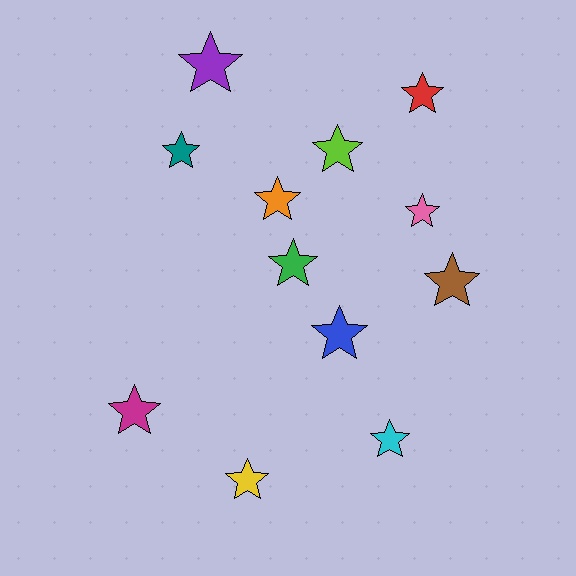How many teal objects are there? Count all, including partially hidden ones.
There is 1 teal object.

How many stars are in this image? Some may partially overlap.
There are 12 stars.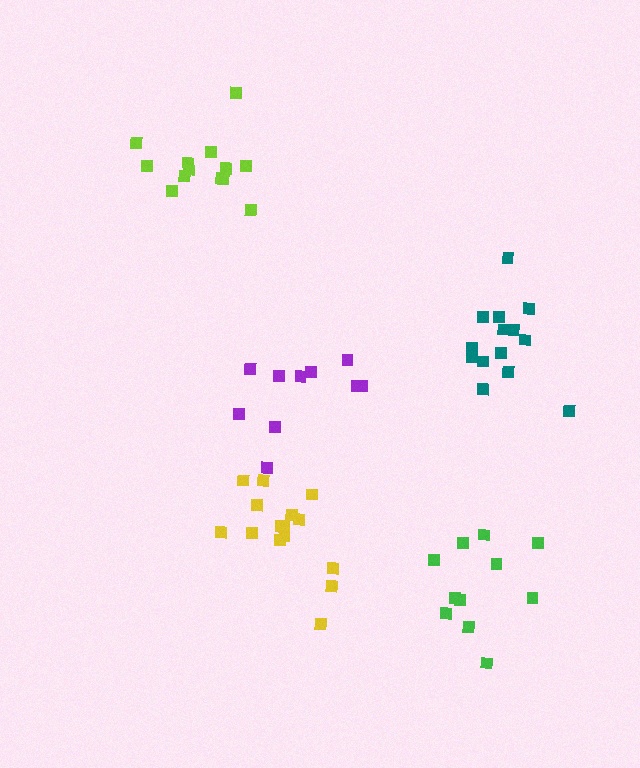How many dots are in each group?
Group 1: 14 dots, Group 2: 15 dots, Group 3: 10 dots, Group 4: 13 dots, Group 5: 11 dots (63 total).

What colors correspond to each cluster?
The clusters are colored: teal, yellow, purple, lime, green.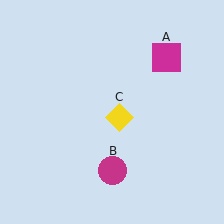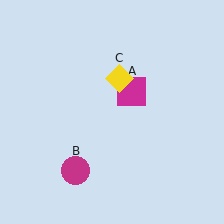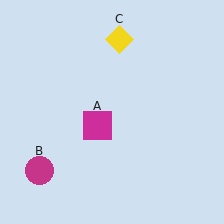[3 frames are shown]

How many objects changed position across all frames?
3 objects changed position: magenta square (object A), magenta circle (object B), yellow diamond (object C).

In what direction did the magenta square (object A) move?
The magenta square (object A) moved down and to the left.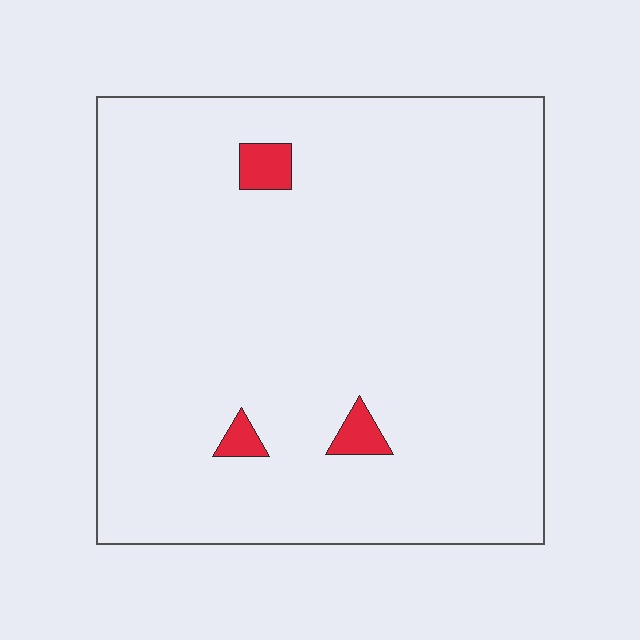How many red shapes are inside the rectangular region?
3.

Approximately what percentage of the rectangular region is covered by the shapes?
Approximately 5%.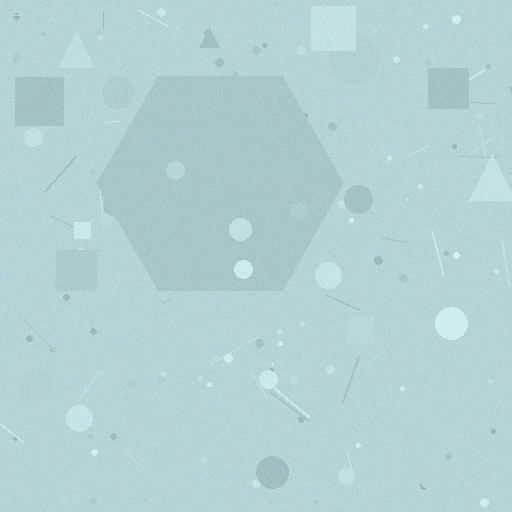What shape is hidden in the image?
A hexagon is hidden in the image.